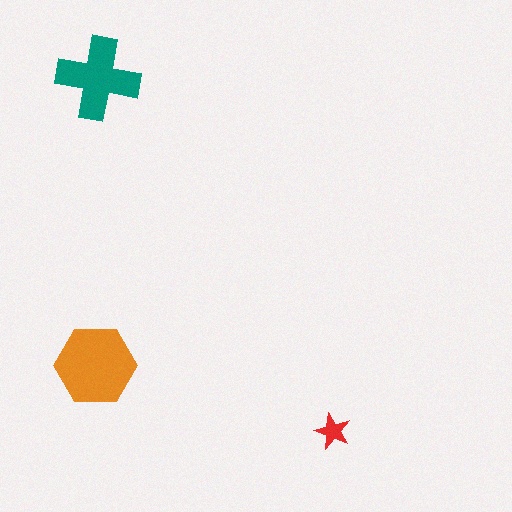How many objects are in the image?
There are 3 objects in the image.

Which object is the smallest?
The red star.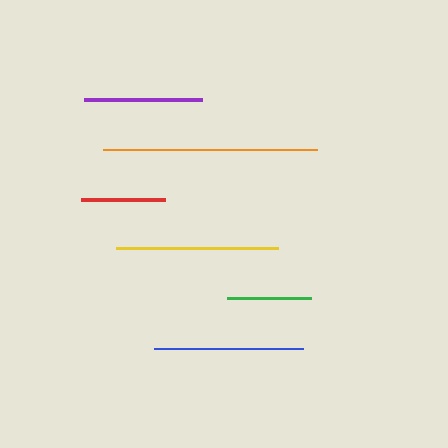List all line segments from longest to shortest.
From longest to shortest: orange, yellow, blue, purple, green, red.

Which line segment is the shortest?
The red line is the shortest at approximately 84 pixels.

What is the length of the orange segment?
The orange segment is approximately 214 pixels long.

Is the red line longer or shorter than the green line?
The green line is longer than the red line.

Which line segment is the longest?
The orange line is the longest at approximately 214 pixels.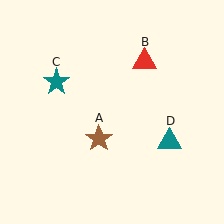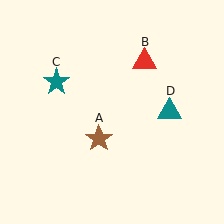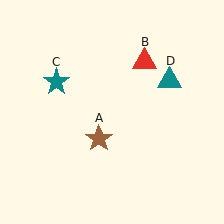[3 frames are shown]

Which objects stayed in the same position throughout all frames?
Brown star (object A) and red triangle (object B) and teal star (object C) remained stationary.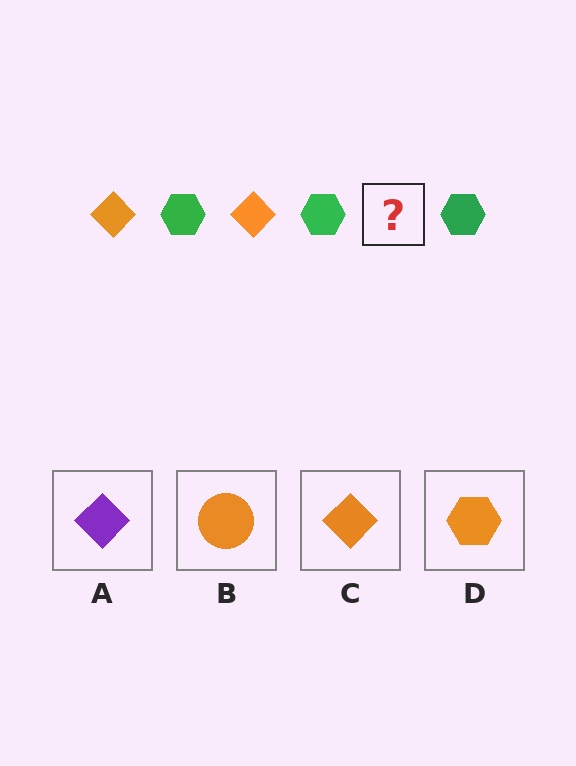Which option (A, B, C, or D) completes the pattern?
C.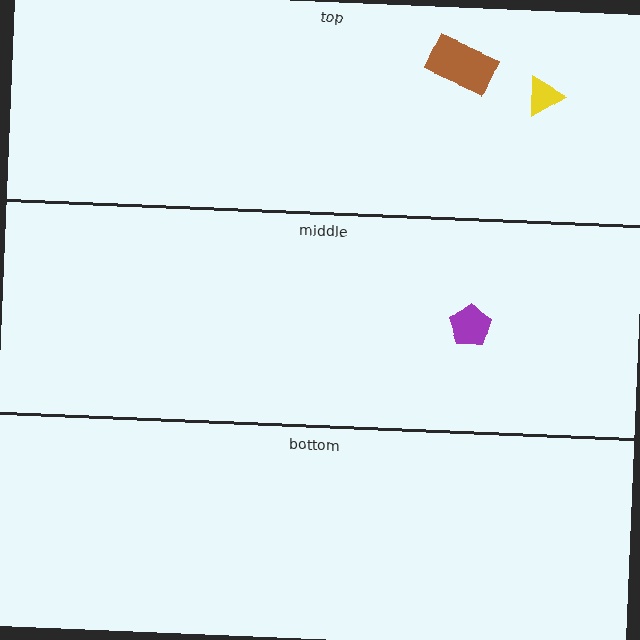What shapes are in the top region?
The yellow triangle, the brown rectangle.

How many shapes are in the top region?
2.